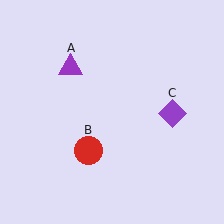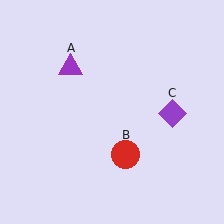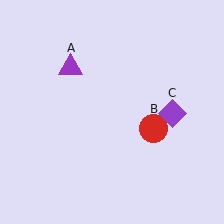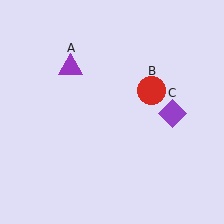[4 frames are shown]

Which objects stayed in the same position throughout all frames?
Purple triangle (object A) and purple diamond (object C) remained stationary.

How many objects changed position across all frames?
1 object changed position: red circle (object B).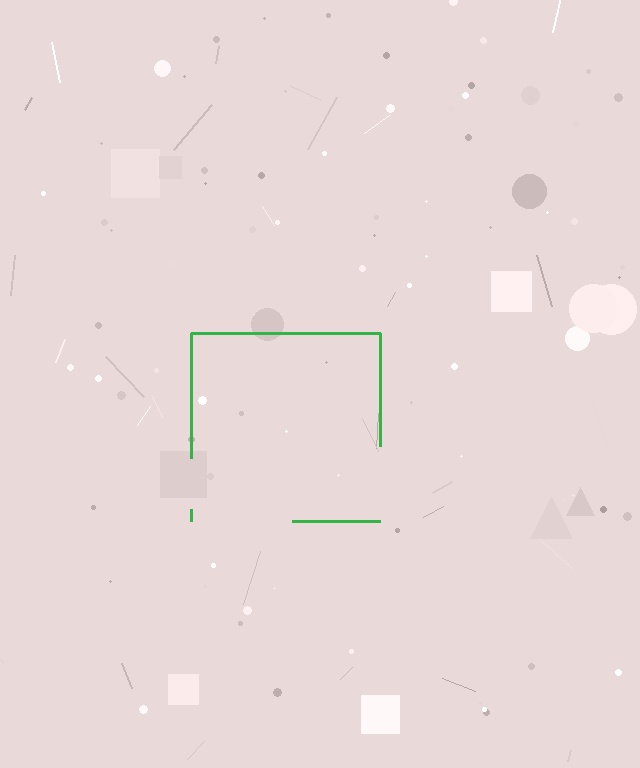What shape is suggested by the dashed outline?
The dashed outline suggests a square.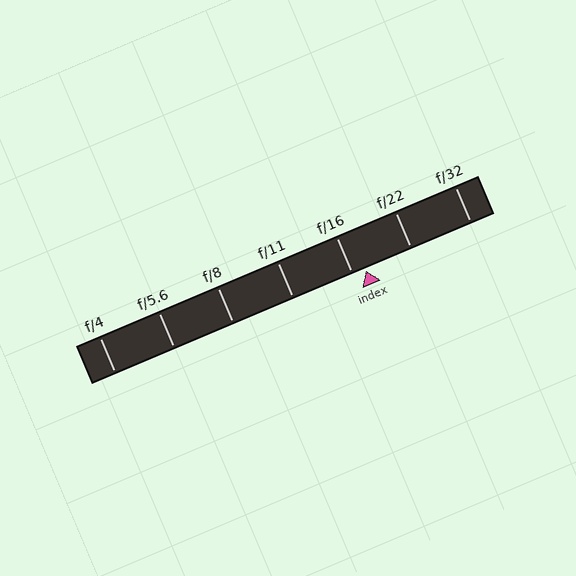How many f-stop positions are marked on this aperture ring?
There are 7 f-stop positions marked.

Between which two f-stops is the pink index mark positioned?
The index mark is between f/16 and f/22.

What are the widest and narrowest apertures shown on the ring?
The widest aperture shown is f/4 and the narrowest is f/32.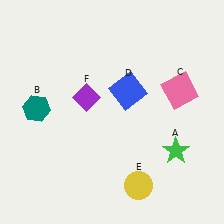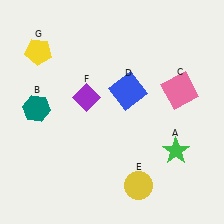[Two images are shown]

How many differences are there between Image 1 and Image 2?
There is 1 difference between the two images.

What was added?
A yellow pentagon (G) was added in Image 2.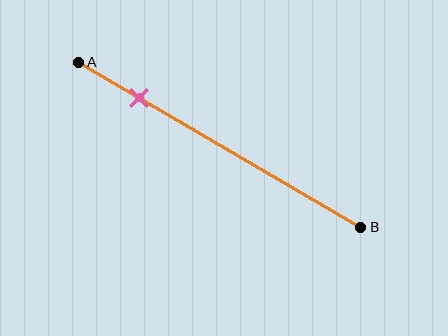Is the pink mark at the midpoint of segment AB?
No, the mark is at about 20% from A, not at the 50% midpoint.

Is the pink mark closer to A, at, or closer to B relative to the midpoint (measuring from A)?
The pink mark is closer to point A than the midpoint of segment AB.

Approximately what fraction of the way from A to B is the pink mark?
The pink mark is approximately 20% of the way from A to B.